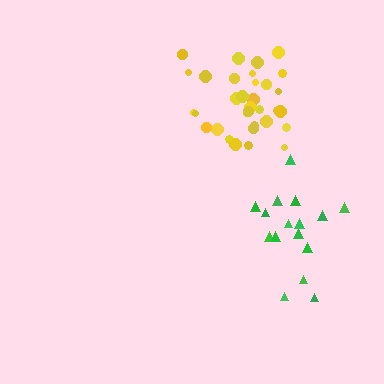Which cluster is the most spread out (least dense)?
Green.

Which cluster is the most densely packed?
Yellow.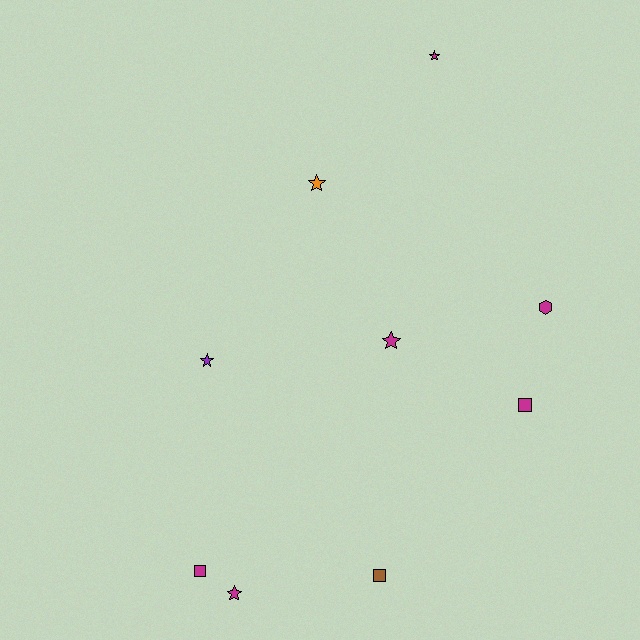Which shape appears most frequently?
Star, with 5 objects.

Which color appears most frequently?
Magenta, with 6 objects.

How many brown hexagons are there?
There are no brown hexagons.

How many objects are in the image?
There are 9 objects.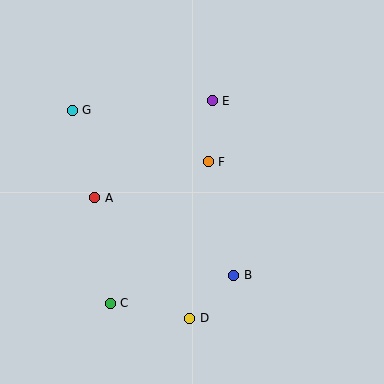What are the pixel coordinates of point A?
Point A is at (95, 198).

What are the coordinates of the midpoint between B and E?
The midpoint between B and E is at (223, 188).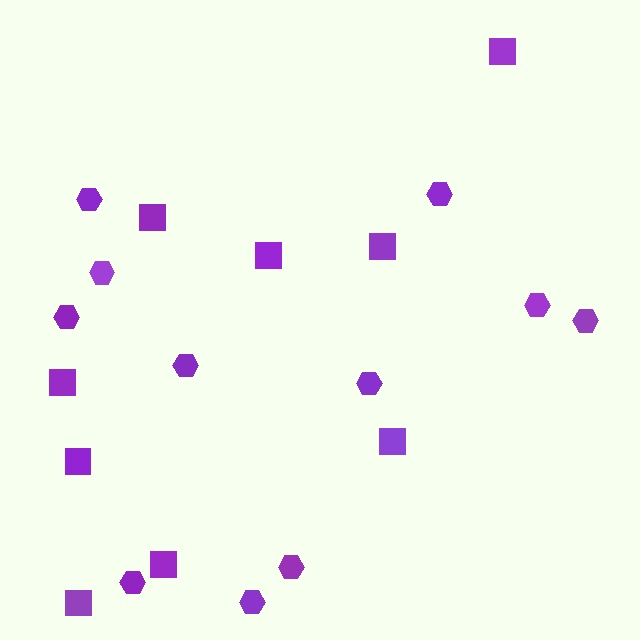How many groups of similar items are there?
There are 2 groups: one group of squares (9) and one group of hexagons (11).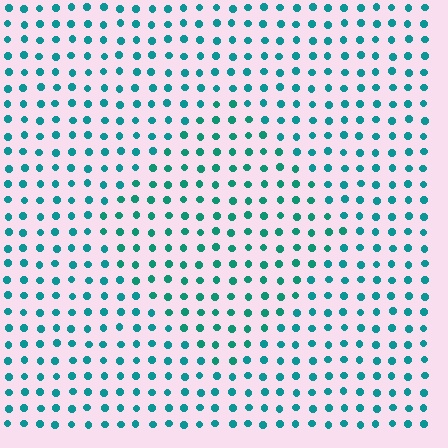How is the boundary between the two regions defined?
The boundary is defined purely by a slight shift in hue (about 16 degrees). Spacing, size, and orientation are identical on both sides.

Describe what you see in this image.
The image is filled with small teal elements in a uniform arrangement. A diamond-shaped region is visible where the elements are tinted to a slightly different hue, forming a subtle color boundary.